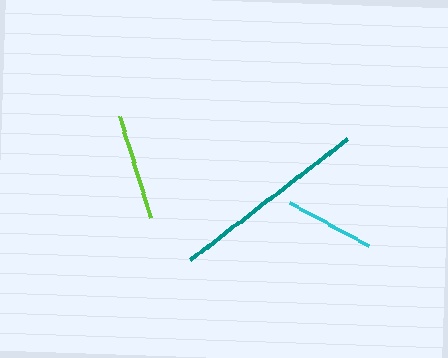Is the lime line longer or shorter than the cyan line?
The lime line is longer than the cyan line.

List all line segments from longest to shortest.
From longest to shortest: teal, lime, cyan.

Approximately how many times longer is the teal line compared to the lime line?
The teal line is approximately 1.9 times the length of the lime line.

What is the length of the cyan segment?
The cyan segment is approximately 89 pixels long.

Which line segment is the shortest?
The cyan line is the shortest at approximately 89 pixels.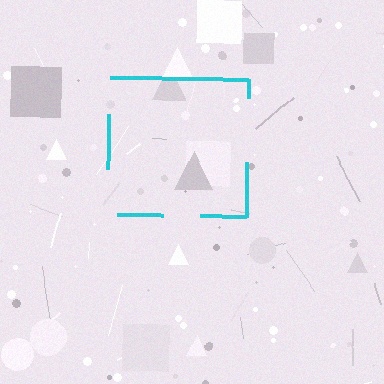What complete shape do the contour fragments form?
The contour fragments form a square.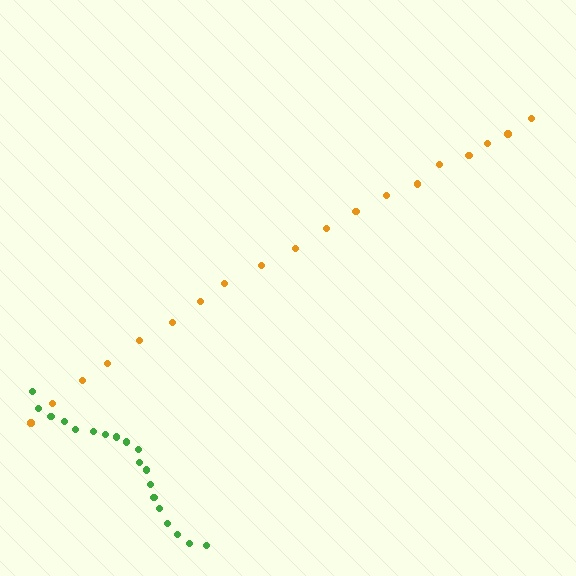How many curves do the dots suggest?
There are 2 distinct paths.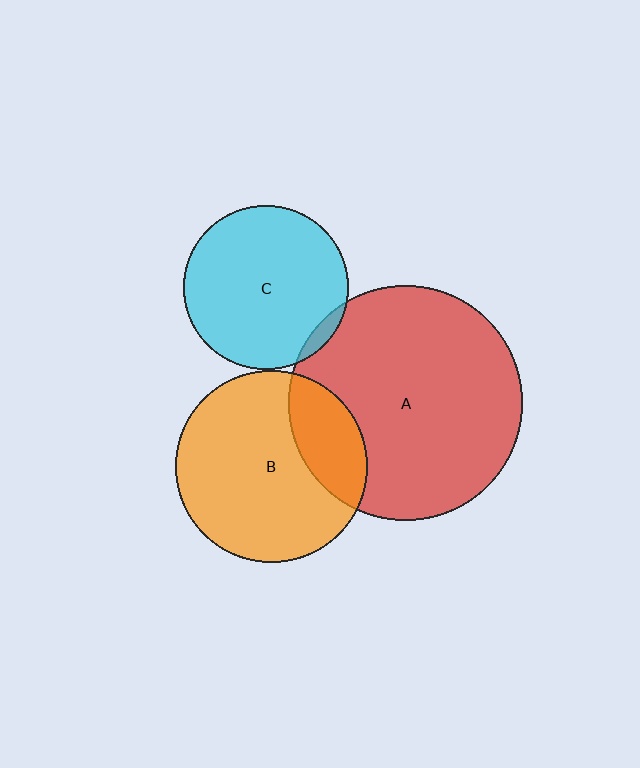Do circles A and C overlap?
Yes.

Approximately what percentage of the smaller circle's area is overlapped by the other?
Approximately 5%.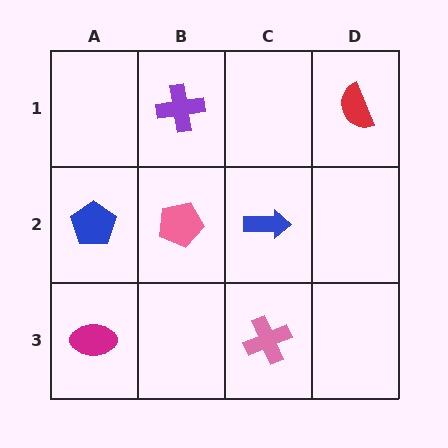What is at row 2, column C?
A blue arrow.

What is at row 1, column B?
A purple cross.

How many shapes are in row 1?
2 shapes.